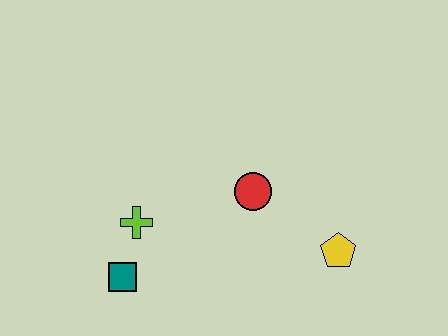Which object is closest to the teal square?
The lime cross is closest to the teal square.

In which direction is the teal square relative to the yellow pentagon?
The teal square is to the left of the yellow pentagon.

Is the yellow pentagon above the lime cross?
No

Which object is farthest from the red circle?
The teal square is farthest from the red circle.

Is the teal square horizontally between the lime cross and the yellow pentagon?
No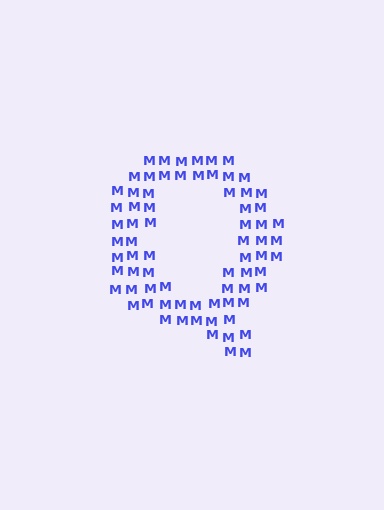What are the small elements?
The small elements are letter M's.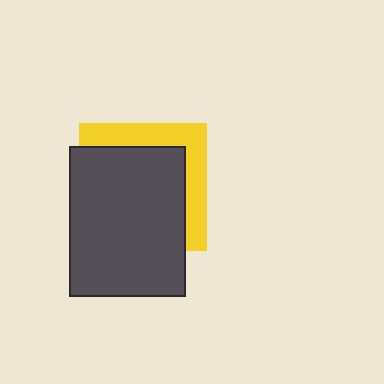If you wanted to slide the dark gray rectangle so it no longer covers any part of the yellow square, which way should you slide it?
Slide it toward the lower-left — that is the most direct way to separate the two shapes.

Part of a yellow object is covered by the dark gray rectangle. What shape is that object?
It is a square.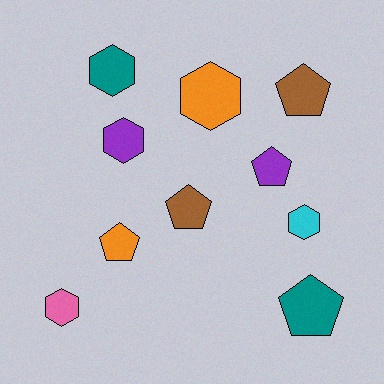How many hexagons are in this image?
There are 5 hexagons.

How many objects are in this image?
There are 10 objects.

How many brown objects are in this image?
There are 2 brown objects.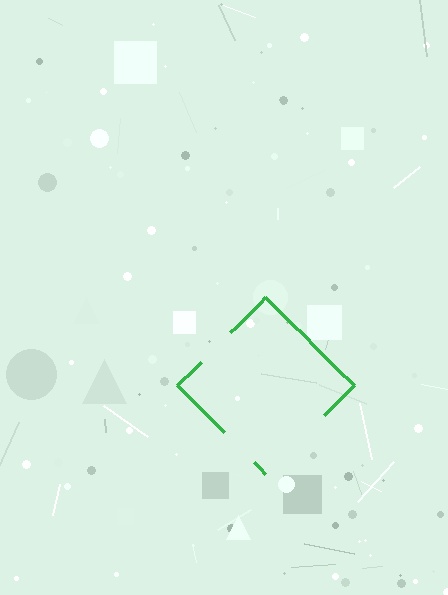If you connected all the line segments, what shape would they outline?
They would outline a diamond.